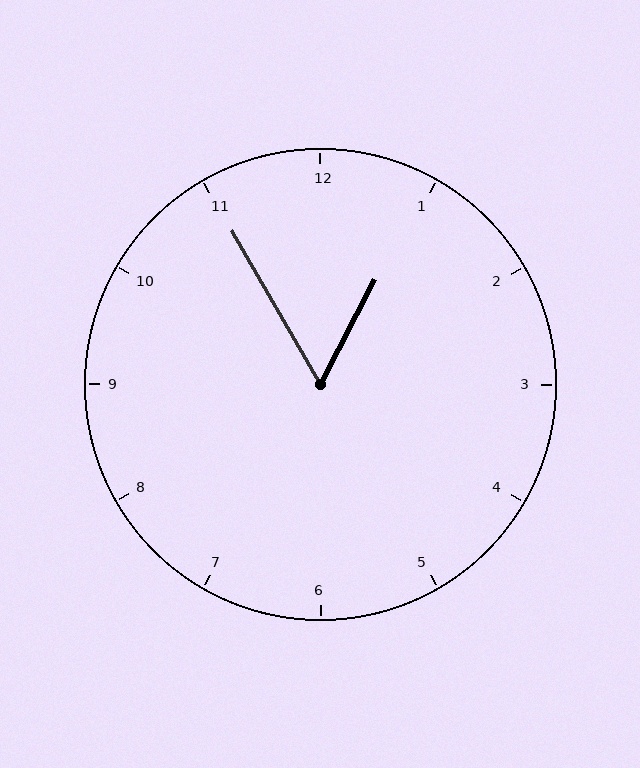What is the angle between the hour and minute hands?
Approximately 58 degrees.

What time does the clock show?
12:55.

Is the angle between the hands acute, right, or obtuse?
It is acute.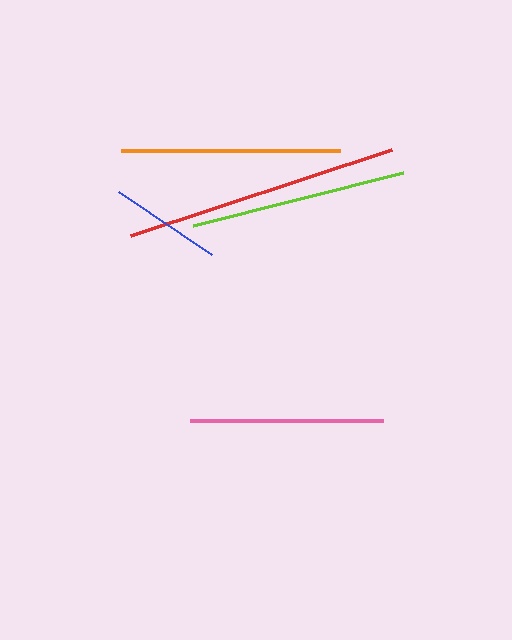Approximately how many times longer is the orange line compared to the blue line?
The orange line is approximately 2.0 times the length of the blue line.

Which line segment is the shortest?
The blue line is the shortest at approximately 112 pixels.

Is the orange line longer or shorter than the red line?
The red line is longer than the orange line.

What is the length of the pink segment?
The pink segment is approximately 194 pixels long.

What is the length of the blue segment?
The blue segment is approximately 112 pixels long.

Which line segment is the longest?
The red line is the longest at approximately 275 pixels.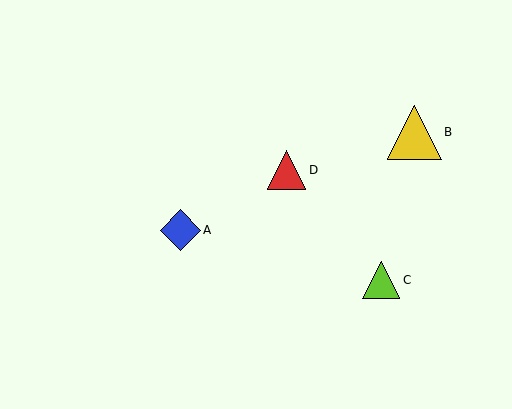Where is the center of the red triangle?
The center of the red triangle is at (287, 170).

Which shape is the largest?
The yellow triangle (labeled B) is the largest.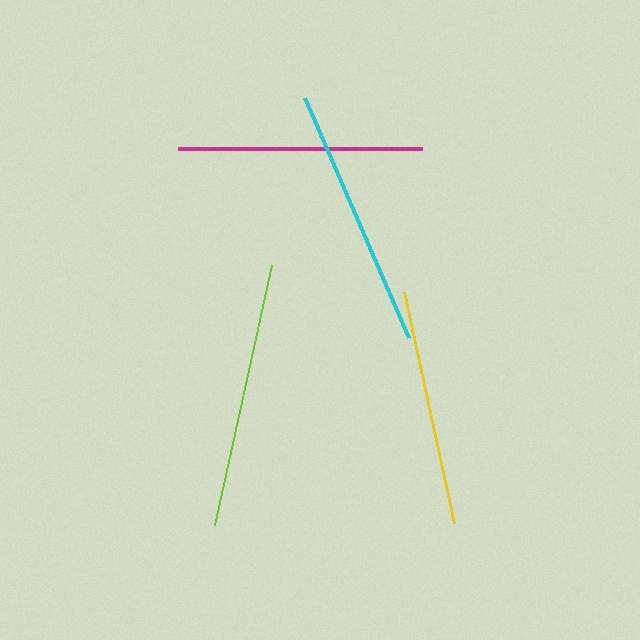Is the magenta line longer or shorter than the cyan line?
The cyan line is longer than the magenta line.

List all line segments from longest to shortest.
From longest to shortest: lime, cyan, magenta, yellow.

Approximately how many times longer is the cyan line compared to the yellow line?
The cyan line is approximately 1.1 times the length of the yellow line.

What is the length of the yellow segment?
The yellow segment is approximately 236 pixels long.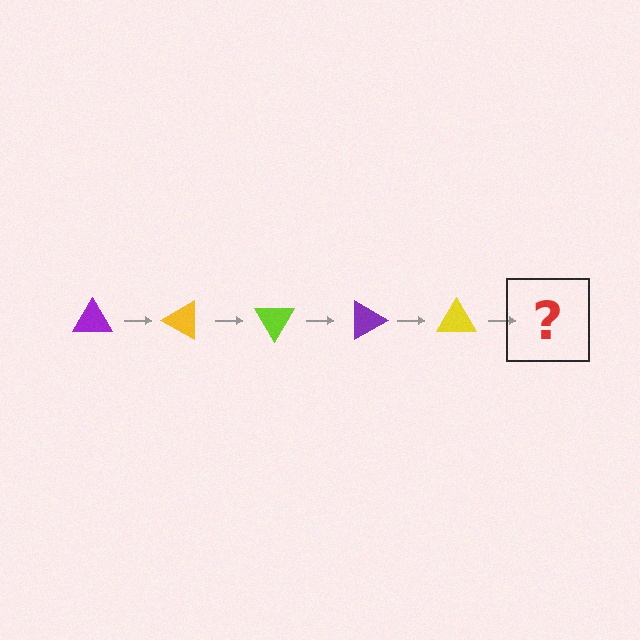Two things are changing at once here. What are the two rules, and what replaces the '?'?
The two rules are that it rotates 30 degrees each step and the color cycles through purple, yellow, and lime. The '?' should be a lime triangle, rotated 150 degrees from the start.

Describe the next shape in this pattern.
It should be a lime triangle, rotated 150 degrees from the start.